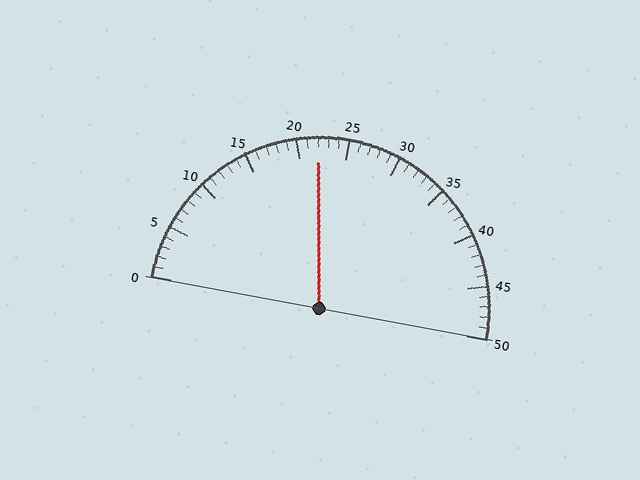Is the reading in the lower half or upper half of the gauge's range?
The reading is in the lower half of the range (0 to 50).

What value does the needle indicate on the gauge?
The needle indicates approximately 22.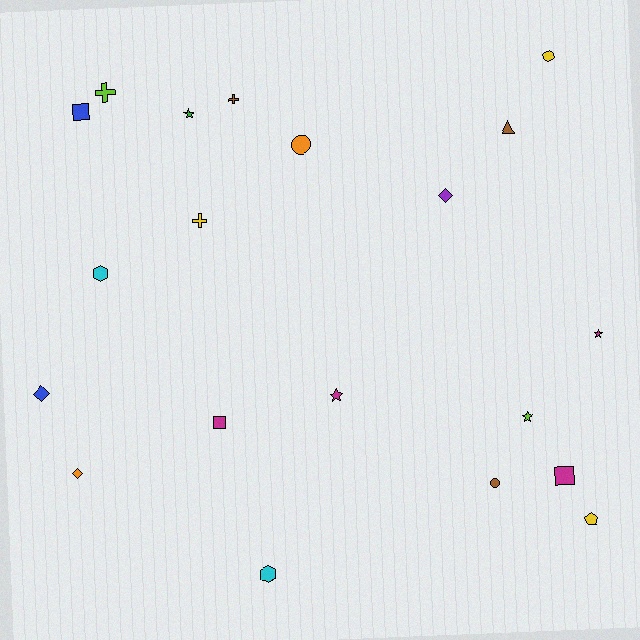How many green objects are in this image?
There is 1 green object.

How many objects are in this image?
There are 20 objects.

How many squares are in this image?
There are 3 squares.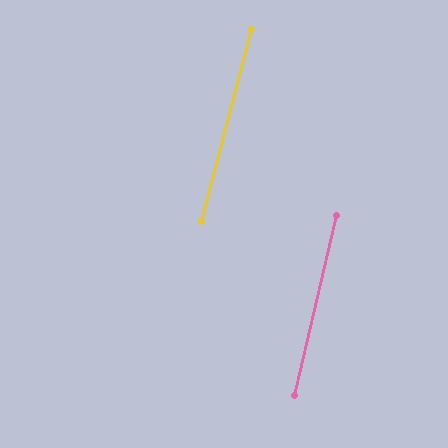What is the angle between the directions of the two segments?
Approximately 1 degree.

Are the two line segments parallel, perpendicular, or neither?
Parallel — their directions differ by only 1.1°.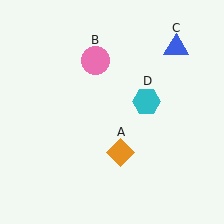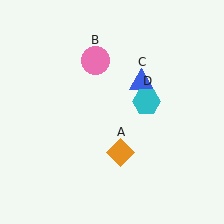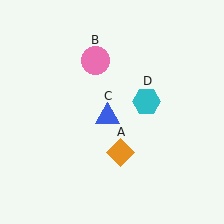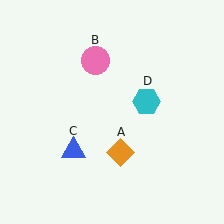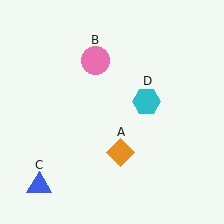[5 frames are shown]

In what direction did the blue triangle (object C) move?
The blue triangle (object C) moved down and to the left.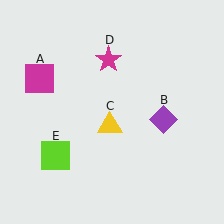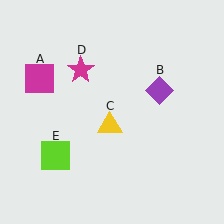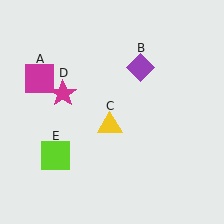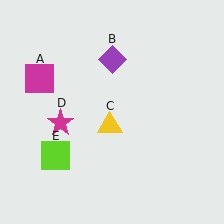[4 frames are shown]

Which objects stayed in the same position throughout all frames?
Magenta square (object A) and yellow triangle (object C) and lime square (object E) remained stationary.